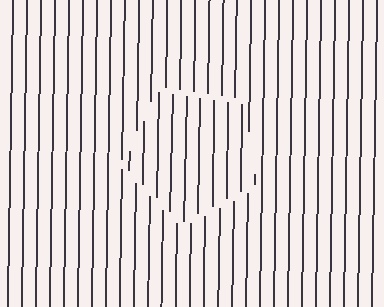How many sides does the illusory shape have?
5 sides — the line-ends trace a pentagon.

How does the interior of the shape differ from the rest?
The interior of the shape contains the same grating, shifted by half a period — the contour is defined by the phase discontinuity where line-ends from the inner and outer gratings abut.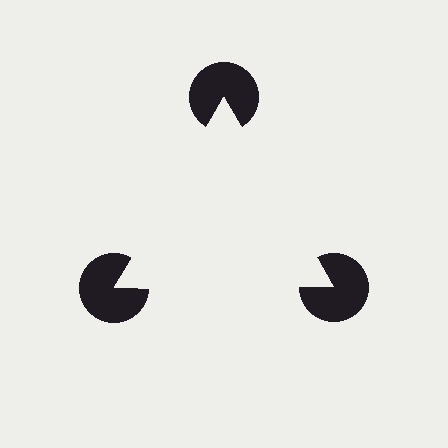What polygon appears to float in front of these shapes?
An illusory triangle — its edges are inferred from the aligned wedge cuts in the pac-man discs, not physically drawn.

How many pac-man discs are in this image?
There are 3 — one at each vertex of the illusory triangle.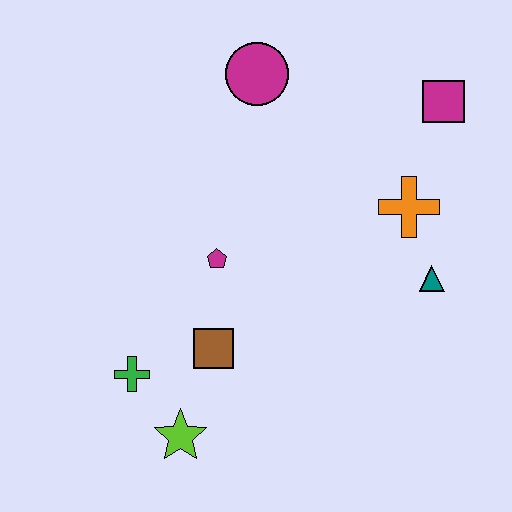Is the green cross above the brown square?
No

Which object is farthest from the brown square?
The magenta square is farthest from the brown square.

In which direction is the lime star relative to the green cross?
The lime star is below the green cross.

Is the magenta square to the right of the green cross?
Yes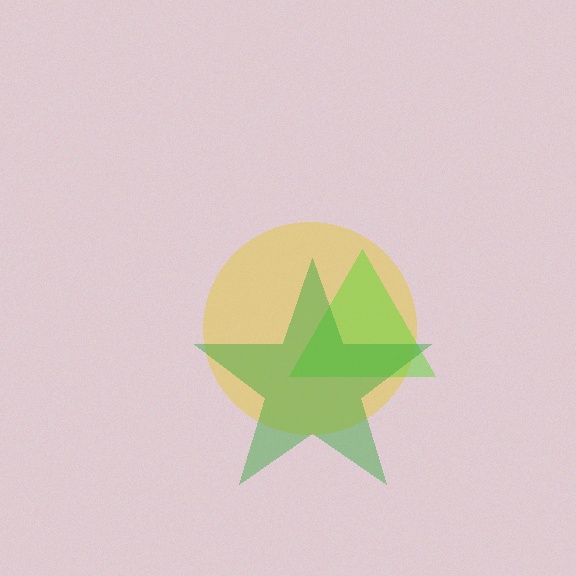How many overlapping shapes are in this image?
There are 3 overlapping shapes in the image.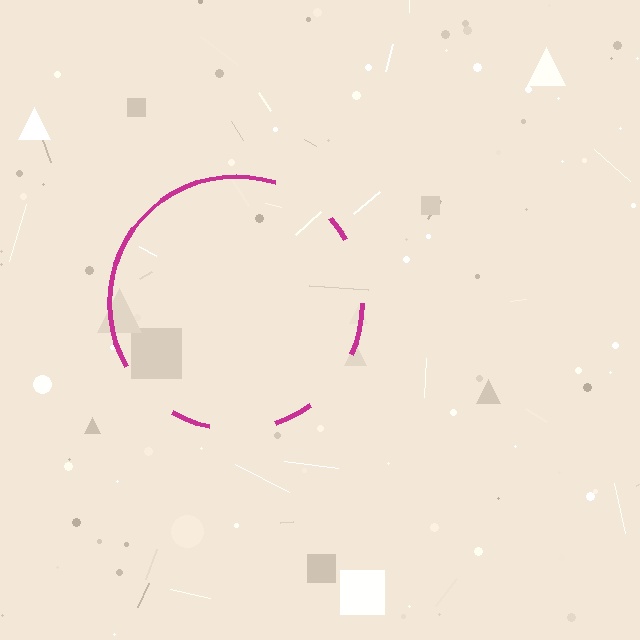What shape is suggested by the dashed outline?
The dashed outline suggests a circle.